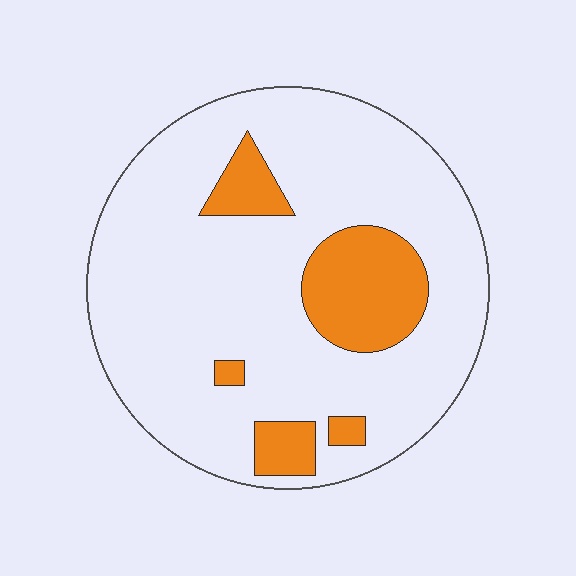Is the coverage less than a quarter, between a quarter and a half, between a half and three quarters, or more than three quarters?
Less than a quarter.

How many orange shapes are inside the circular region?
5.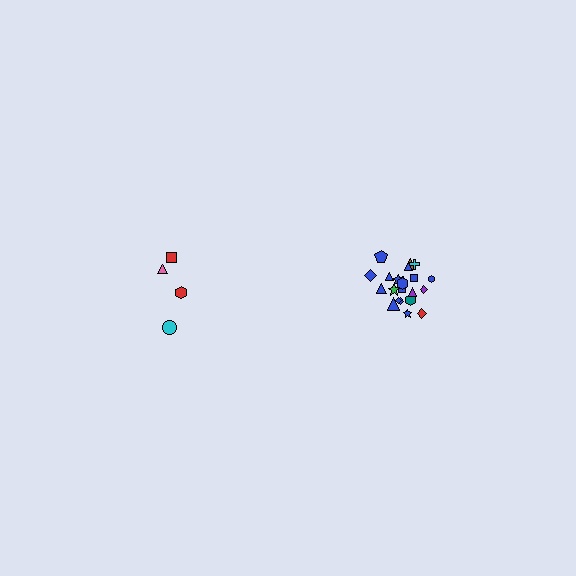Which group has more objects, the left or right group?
The right group.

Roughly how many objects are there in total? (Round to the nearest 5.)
Roughly 25 objects in total.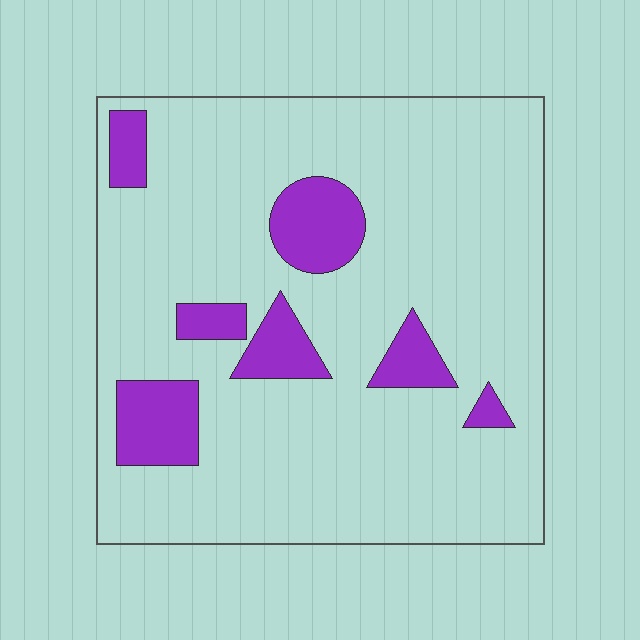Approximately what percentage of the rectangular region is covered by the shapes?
Approximately 15%.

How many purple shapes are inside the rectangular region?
7.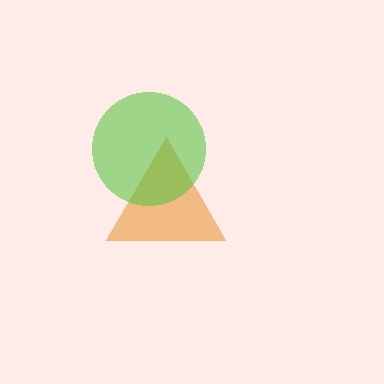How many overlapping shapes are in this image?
There are 2 overlapping shapes in the image.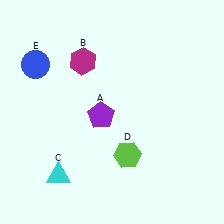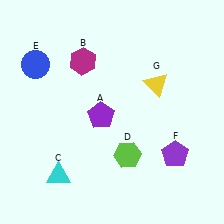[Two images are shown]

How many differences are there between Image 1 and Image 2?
There are 2 differences between the two images.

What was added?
A purple pentagon (F), a yellow triangle (G) were added in Image 2.